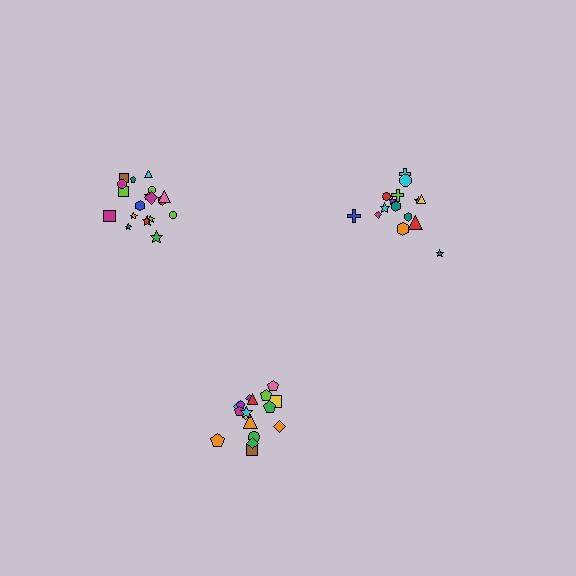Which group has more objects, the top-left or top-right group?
The top-left group.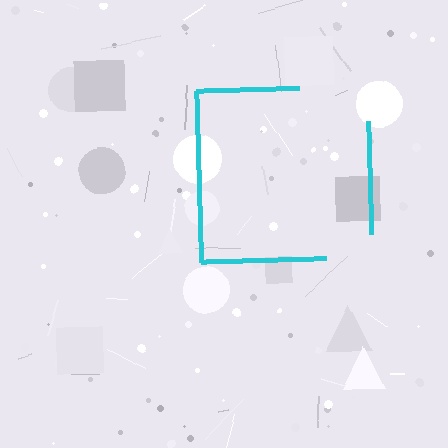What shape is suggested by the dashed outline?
The dashed outline suggests a square.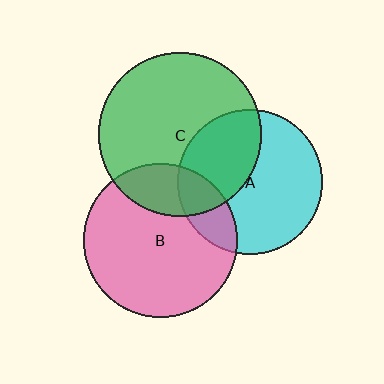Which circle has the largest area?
Circle C (green).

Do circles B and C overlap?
Yes.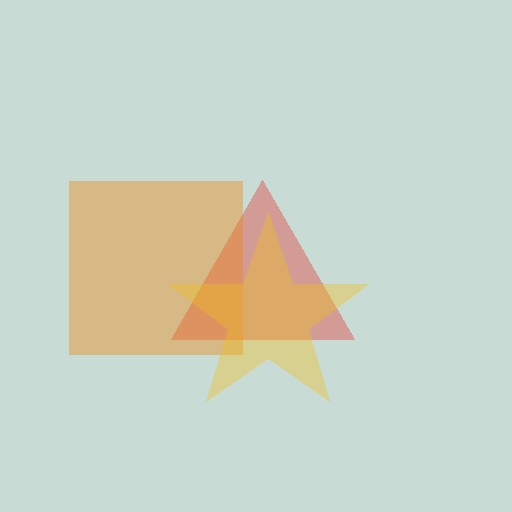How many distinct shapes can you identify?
There are 3 distinct shapes: a red triangle, an orange square, a yellow star.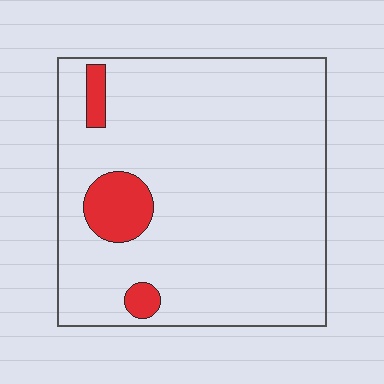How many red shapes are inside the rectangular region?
3.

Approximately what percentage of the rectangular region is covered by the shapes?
Approximately 10%.